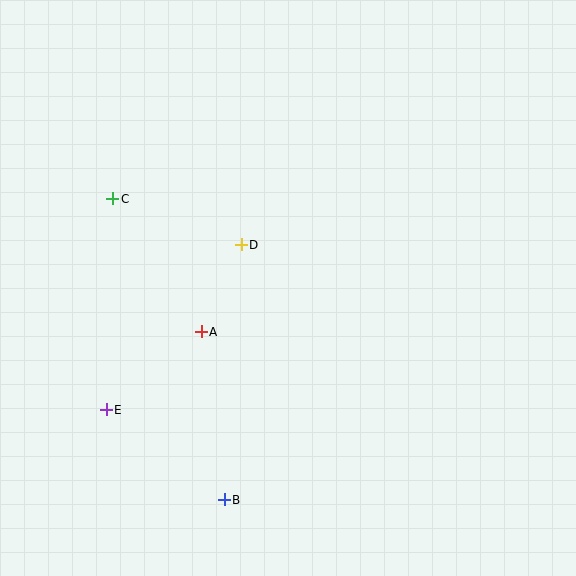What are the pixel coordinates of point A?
Point A is at (201, 332).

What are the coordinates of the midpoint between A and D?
The midpoint between A and D is at (221, 288).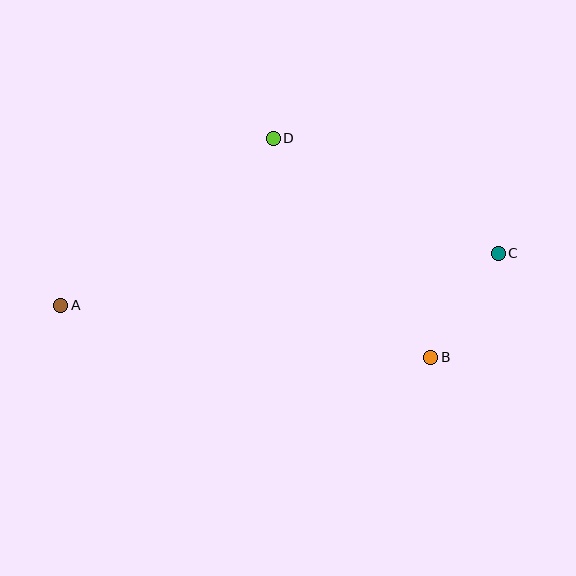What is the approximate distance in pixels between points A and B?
The distance between A and B is approximately 373 pixels.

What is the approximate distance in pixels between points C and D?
The distance between C and D is approximately 253 pixels.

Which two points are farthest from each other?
Points A and C are farthest from each other.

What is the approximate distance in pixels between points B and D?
The distance between B and D is approximately 270 pixels.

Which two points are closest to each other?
Points B and C are closest to each other.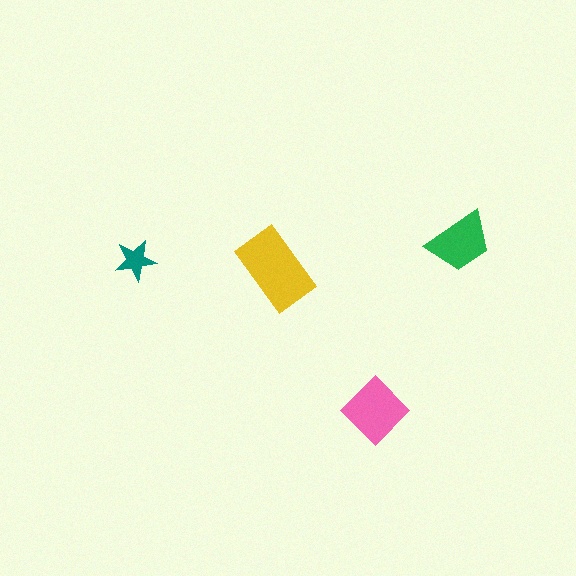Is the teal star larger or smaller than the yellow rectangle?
Smaller.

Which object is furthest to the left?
The teal star is leftmost.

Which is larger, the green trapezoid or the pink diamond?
The pink diamond.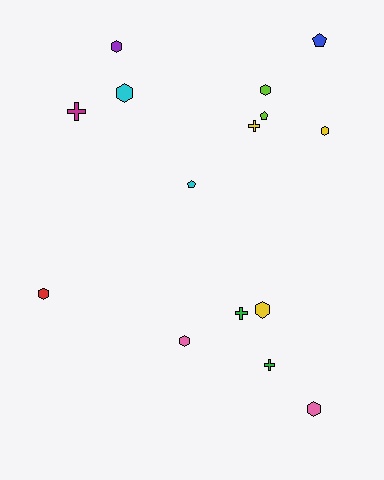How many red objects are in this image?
There is 1 red object.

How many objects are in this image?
There are 15 objects.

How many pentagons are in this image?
There are 3 pentagons.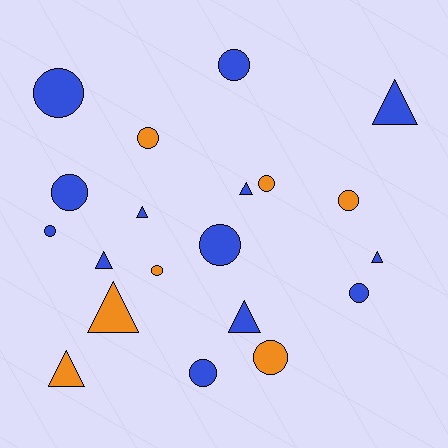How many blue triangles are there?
There are 6 blue triangles.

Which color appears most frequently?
Blue, with 13 objects.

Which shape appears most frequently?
Circle, with 12 objects.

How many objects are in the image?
There are 20 objects.